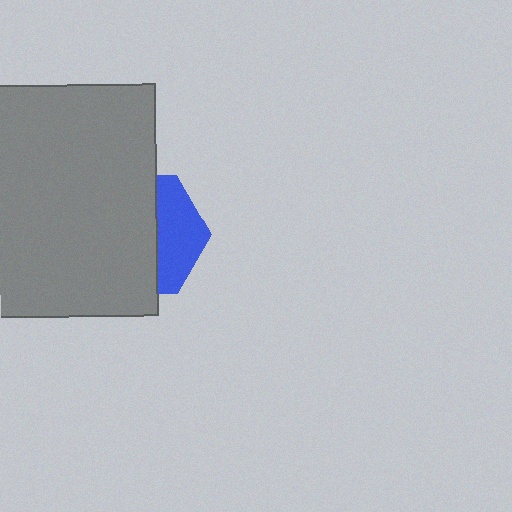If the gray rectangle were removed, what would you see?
You would see the complete blue hexagon.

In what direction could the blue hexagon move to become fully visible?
The blue hexagon could move right. That would shift it out from behind the gray rectangle entirely.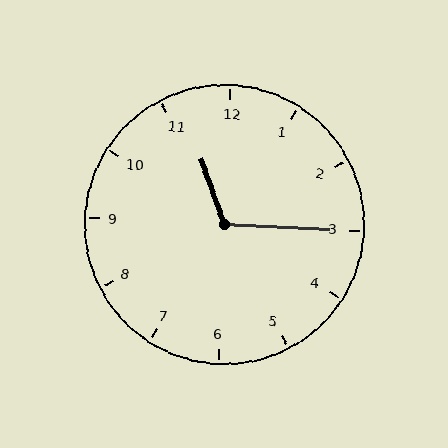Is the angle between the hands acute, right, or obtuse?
It is obtuse.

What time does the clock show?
11:15.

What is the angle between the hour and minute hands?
Approximately 112 degrees.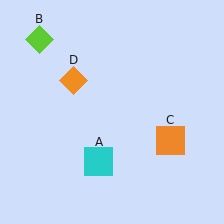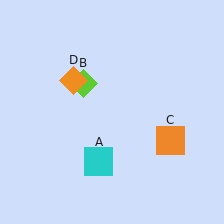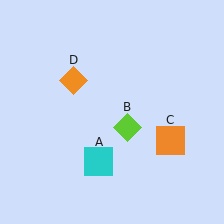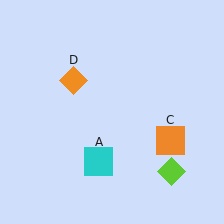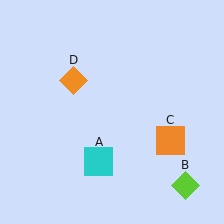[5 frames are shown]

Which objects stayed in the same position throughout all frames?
Cyan square (object A) and orange square (object C) and orange diamond (object D) remained stationary.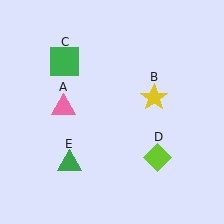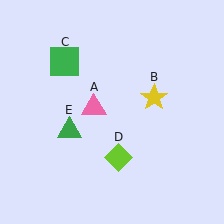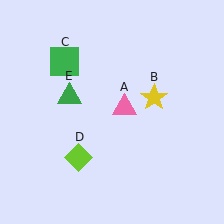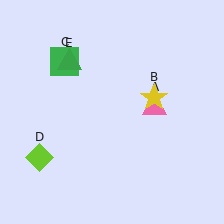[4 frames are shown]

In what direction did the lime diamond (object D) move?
The lime diamond (object D) moved left.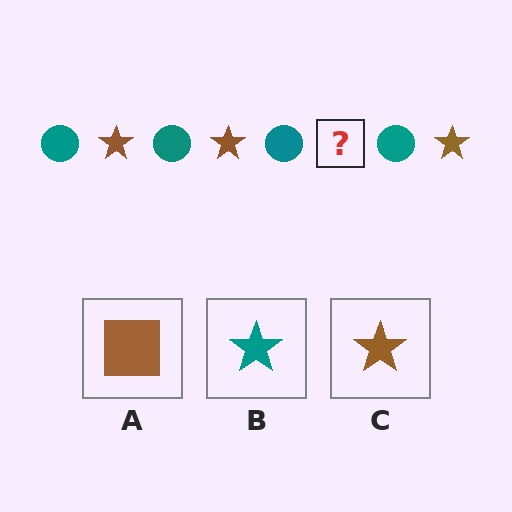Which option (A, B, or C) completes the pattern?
C.